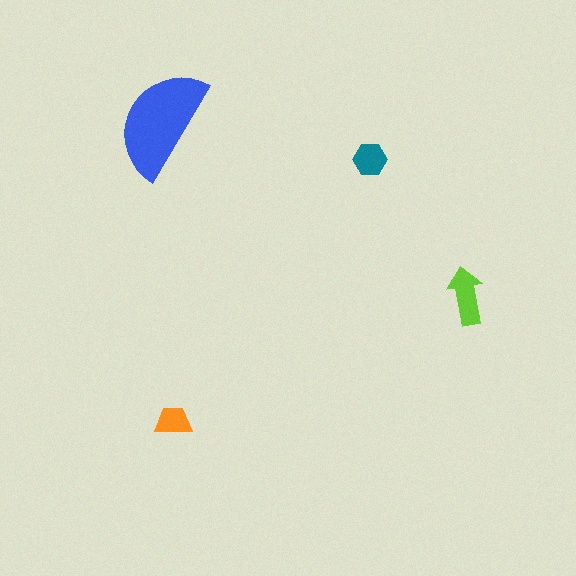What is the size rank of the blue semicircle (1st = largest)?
1st.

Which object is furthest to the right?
The lime arrow is rightmost.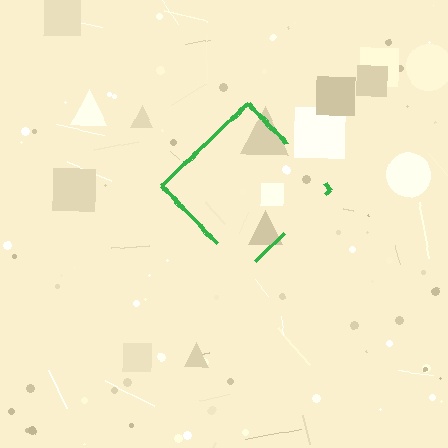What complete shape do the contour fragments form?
The contour fragments form a diamond.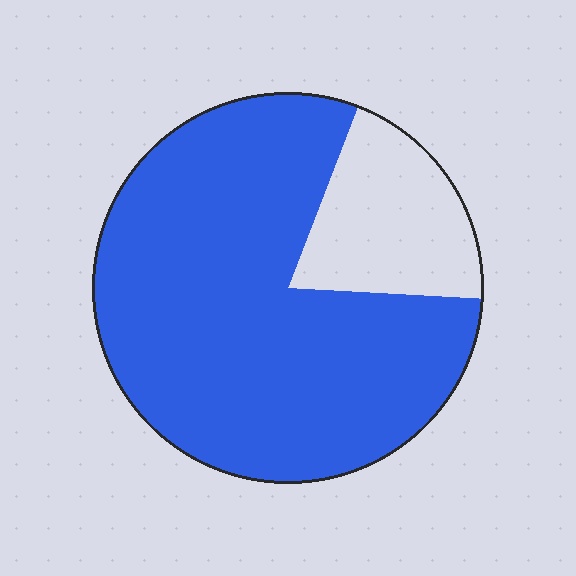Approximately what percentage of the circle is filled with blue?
Approximately 80%.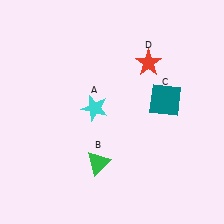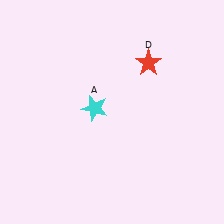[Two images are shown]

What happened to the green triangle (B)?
The green triangle (B) was removed in Image 2. It was in the bottom-left area of Image 1.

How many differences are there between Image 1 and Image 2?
There are 2 differences between the two images.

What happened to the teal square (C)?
The teal square (C) was removed in Image 2. It was in the top-right area of Image 1.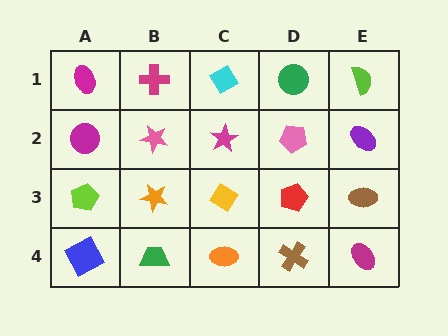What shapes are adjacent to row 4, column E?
A brown ellipse (row 3, column E), a brown cross (row 4, column D).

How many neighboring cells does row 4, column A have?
2.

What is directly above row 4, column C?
A yellow diamond.